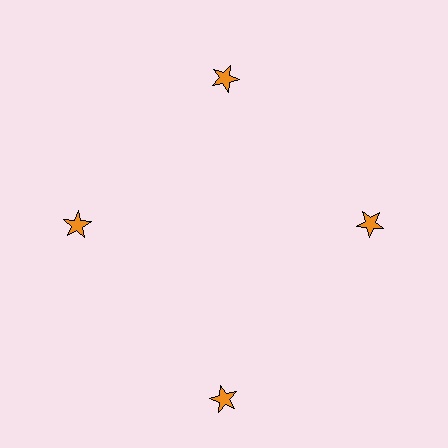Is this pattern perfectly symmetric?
No. The 4 orange stars are arranged in a ring, but one element near the 6 o'clock position is pushed outward from the center, breaking the 4-fold rotational symmetry.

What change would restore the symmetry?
The symmetry would be restored by moving it inward, back onto the ring so that all 4 stars sit at equal angles and equal distance from the center.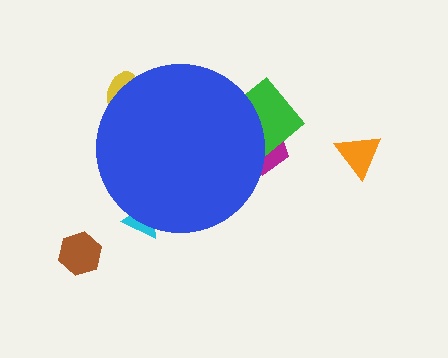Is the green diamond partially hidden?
Yes, the green diamond is partially hidden behind the blue circle.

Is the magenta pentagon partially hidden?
Yes, the magenta pentagon is partially hidden behind the blue circle.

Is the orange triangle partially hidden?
No, the orange triangle is fully visible.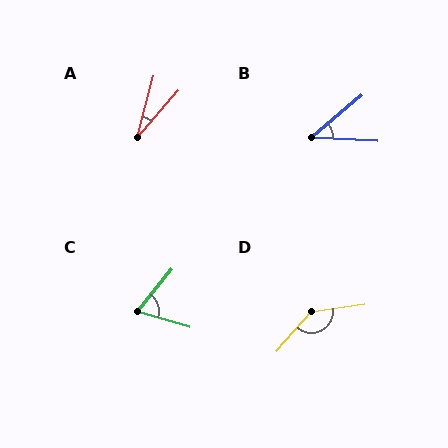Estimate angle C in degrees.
Approximately 68 degrees.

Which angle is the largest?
D, at approximately 139 degrees.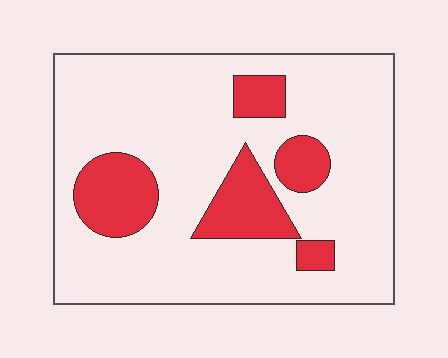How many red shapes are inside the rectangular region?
5.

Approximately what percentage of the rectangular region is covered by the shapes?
Approximately 20%.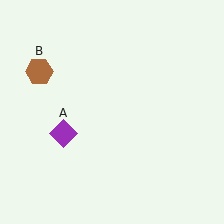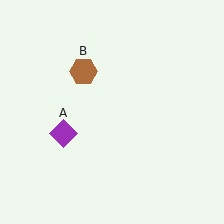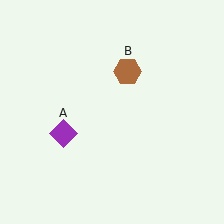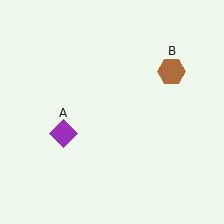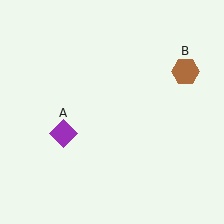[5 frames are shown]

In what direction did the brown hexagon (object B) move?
The brown hexagon (object B) moved right.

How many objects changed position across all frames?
1 object changed position: brown hexagon (object B).